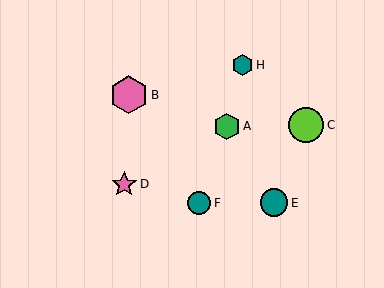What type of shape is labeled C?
Shape C is a lime circle.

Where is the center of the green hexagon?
The center of the green hexagon is at (227, 127).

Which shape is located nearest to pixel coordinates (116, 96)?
The pink hexagon (labeled B) at (129, 95) is nearest to that location.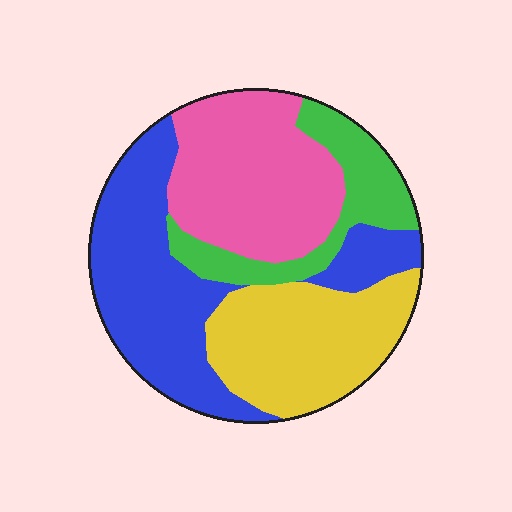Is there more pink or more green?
Pink.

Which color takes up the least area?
Green, at roughly 15%.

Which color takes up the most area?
Blue, at roughly 35%.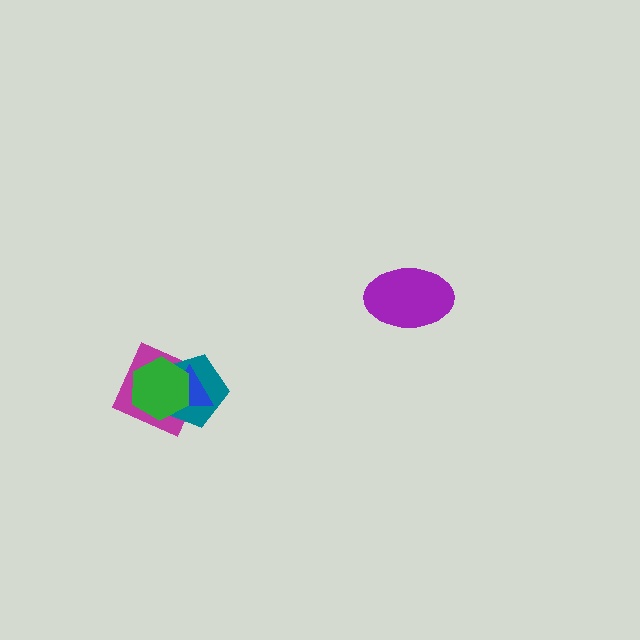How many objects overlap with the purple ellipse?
0 objects overlap with the purple ellipse.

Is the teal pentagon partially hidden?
Yes, it is partially covered by another shape.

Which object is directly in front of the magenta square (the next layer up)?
The teal pentagon is directly in front of the magenta square.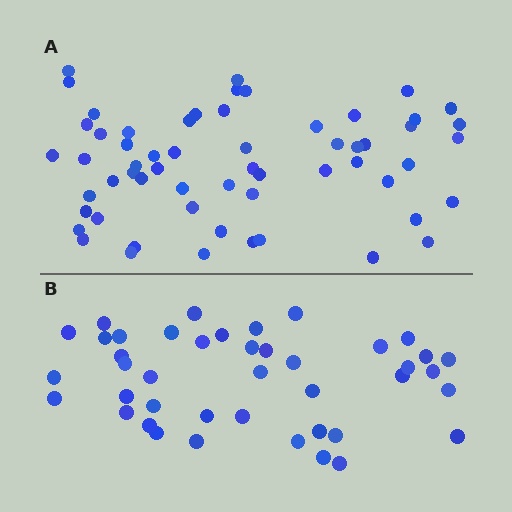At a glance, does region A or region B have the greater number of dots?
Region A (the top region) has more dots.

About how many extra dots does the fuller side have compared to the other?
Region A has approximately 15 more dots than region B.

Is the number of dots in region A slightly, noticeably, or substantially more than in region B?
Region A has noticeably more, but not dramatically so. The ratio is roughly 1.4 to 1.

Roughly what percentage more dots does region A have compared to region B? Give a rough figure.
About 40% more.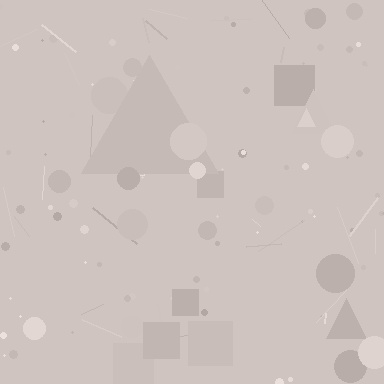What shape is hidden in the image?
A triangle is hidden in the image.